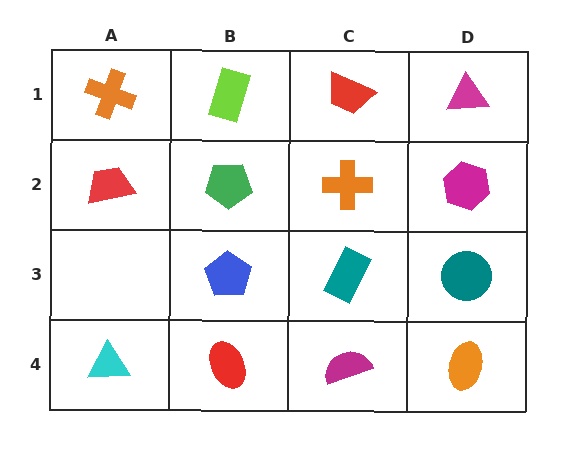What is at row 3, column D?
A teal circle.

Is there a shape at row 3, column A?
No, that cell is empty.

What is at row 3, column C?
A teal rectangle.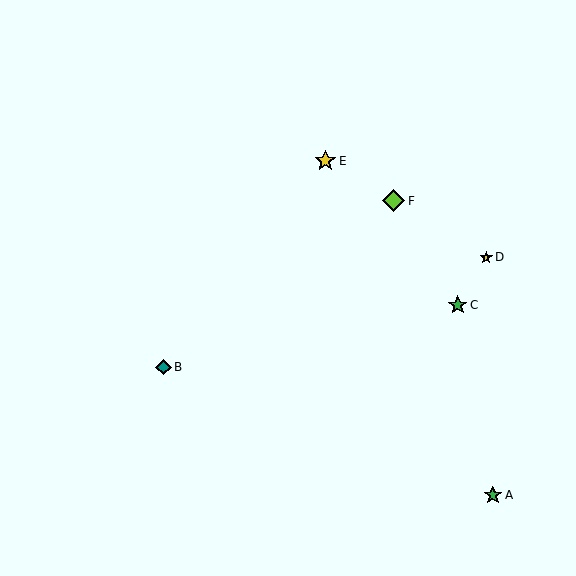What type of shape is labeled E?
Shape E is a yellow star.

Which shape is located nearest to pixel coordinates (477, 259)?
The yellow star (labeled D) at (486, 257) is nearest to that location.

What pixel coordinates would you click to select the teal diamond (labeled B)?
Click at (164, 367) to select the teal diamond B.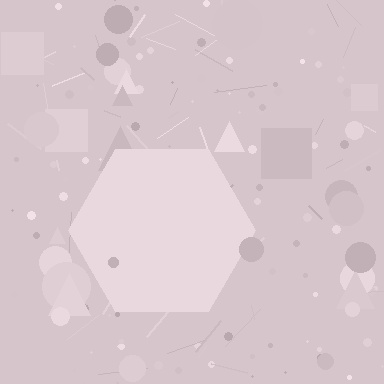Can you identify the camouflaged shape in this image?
The camouflaged shape is a hexagon.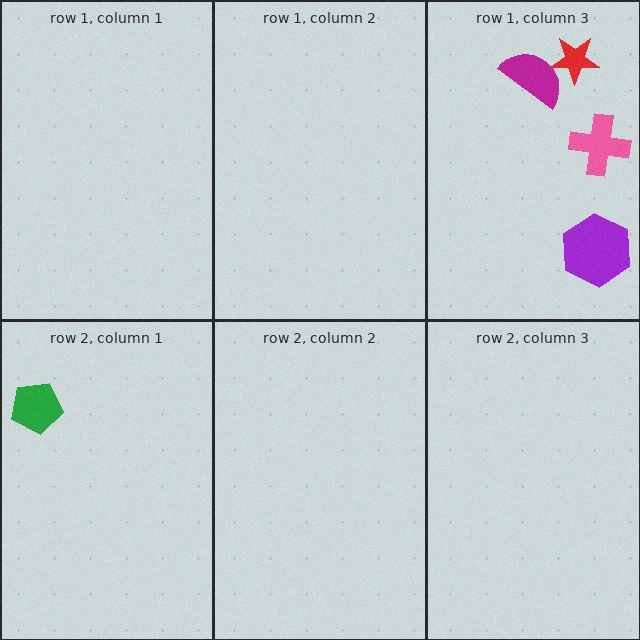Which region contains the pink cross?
The row 1, column 3 region.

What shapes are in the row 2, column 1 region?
The green pentagon.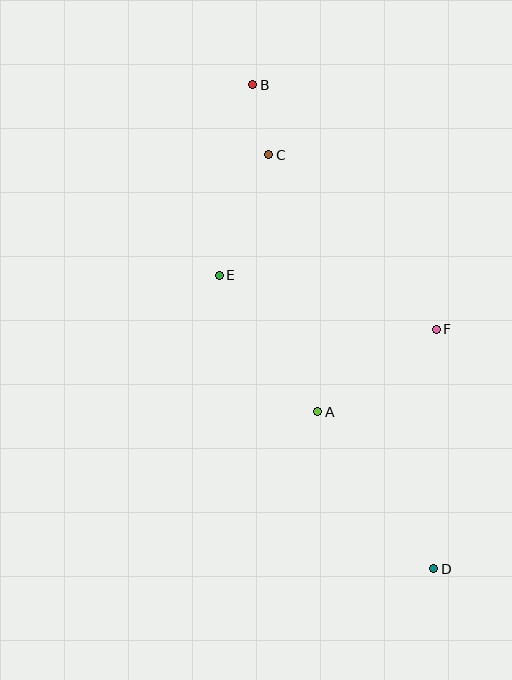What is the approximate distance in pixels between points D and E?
The distance between D and E is approximately 363 pixels.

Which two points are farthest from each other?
Points B and D are farthest from each other.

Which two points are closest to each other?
Points B and C are closest to each other.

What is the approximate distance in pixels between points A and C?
The distance between A and C is approximately 262 pixels.